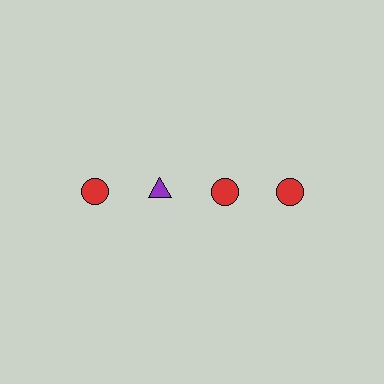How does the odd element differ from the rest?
It differs in both color (purple instead of red) and shape (triangle instead of circle).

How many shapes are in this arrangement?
There are 4 shapes arranged in a grid pattern.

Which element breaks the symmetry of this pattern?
The purple triangle in the top row, second from left column breaks the symmetry. All other shapes are red circles.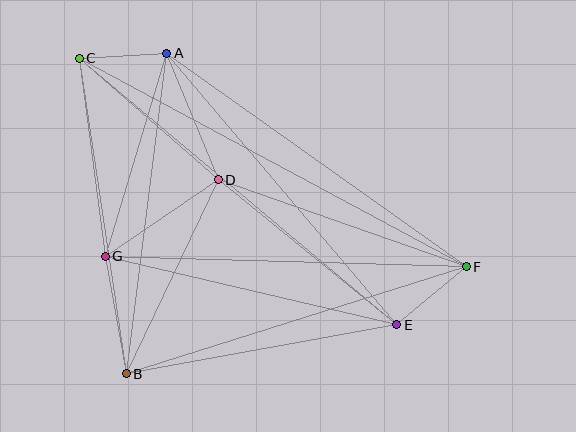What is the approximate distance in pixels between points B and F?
The distance between B and F is approximately 357 pixels.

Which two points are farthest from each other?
Points C and F are farthest from each other.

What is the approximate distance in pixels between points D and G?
The distance between D and G is approximately 136 pixels.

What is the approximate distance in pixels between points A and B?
The distance between A and B is approximately 323 pixels.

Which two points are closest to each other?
Points A and C are closest to each other.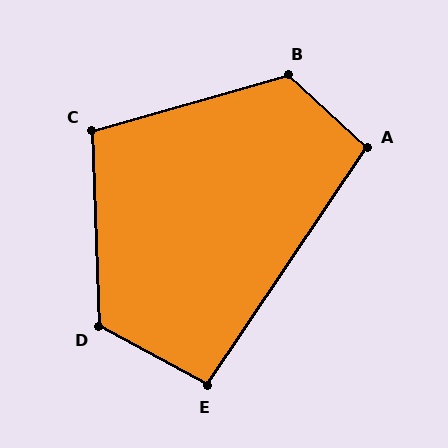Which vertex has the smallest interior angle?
E, at approximately 96 degrees.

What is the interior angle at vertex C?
Approximately 104 degrees (obtuse).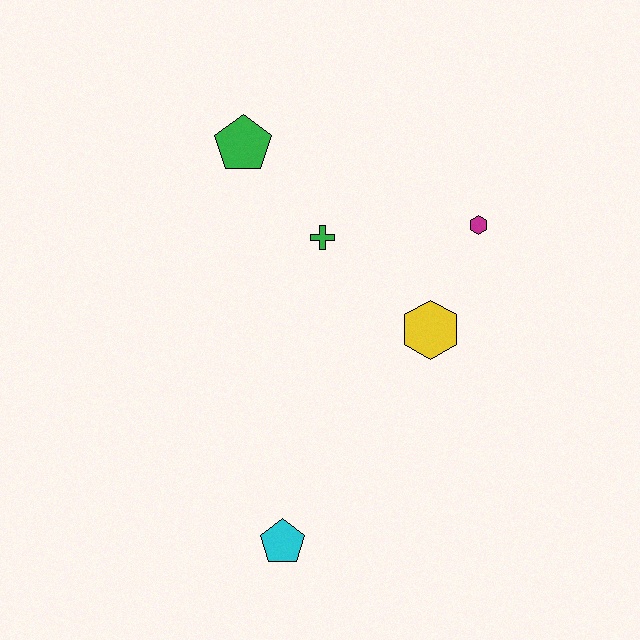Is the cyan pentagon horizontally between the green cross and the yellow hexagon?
No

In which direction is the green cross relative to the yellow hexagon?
The green cross is to the left of the yellow hexagon.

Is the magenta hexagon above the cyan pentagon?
Yes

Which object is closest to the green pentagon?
The green cross is closest to the green pentagon.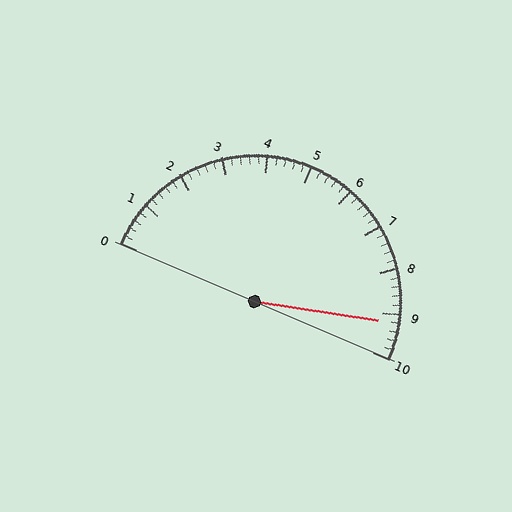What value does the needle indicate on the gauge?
The needle indicates approximately 9.2.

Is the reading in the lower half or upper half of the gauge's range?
The reading is in the upper half of the range (0 to 10).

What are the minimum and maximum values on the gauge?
The gauge ranges from 0 to 10.